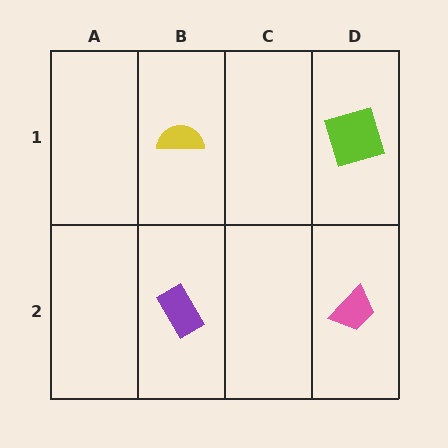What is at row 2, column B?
A purple rectangle.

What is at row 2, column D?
A pink trapezoid.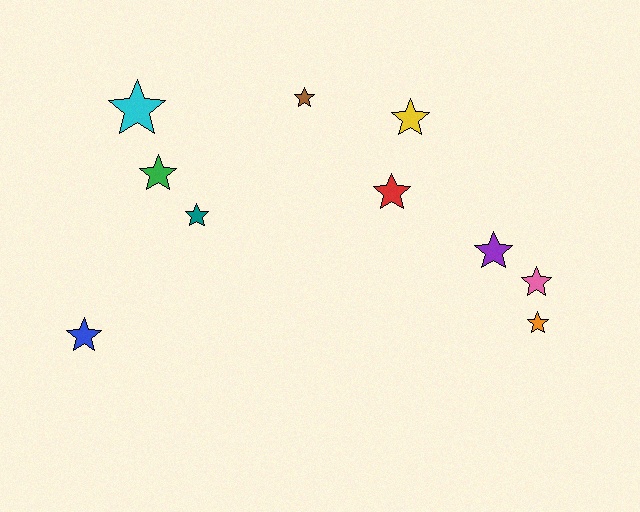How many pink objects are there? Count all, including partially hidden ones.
There is 1 pink object.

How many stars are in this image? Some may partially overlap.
There are 10 stars.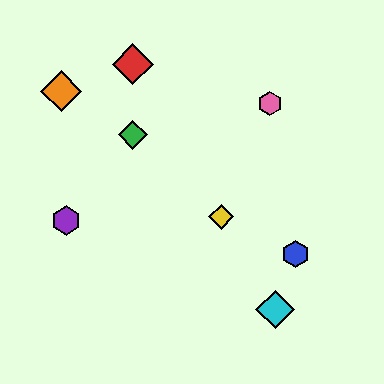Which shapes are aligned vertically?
The red diamond, the green diamond are aligned vertically.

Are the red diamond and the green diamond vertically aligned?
Yes, both are at x≈133.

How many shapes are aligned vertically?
2 shapes (the red diamond, the green diamond) are aligned vertically.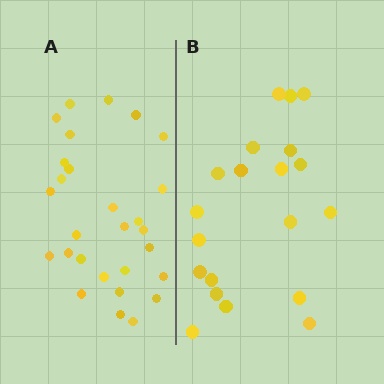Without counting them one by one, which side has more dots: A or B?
Region A (the left region) has more dots.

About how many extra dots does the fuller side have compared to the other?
Region A has roughly 8 or so more dots than region B.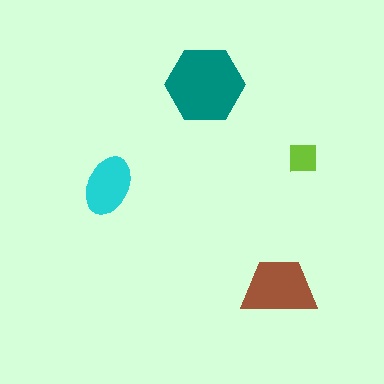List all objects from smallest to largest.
The lime square, the cyan ellipse, the brown trapezoid, the teal hexagon.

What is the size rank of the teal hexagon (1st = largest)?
1st.